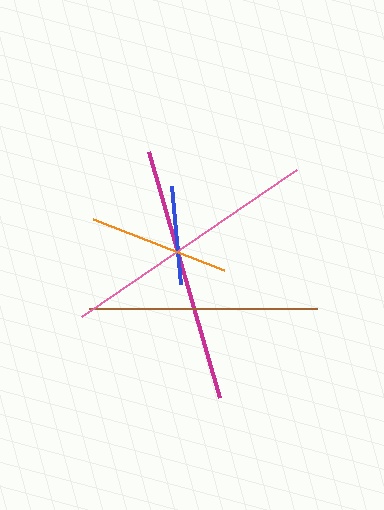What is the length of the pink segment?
The pink segment is approximately 260 pixels long.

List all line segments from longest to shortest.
From longest to shortest: pink, magenta, brown, orange, blue.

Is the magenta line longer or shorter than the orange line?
The magenta line is longer than the orange line.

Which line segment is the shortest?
The blue line is the shortest at approximately 99 pixels.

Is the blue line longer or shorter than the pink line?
The pink line is longer than the blue line.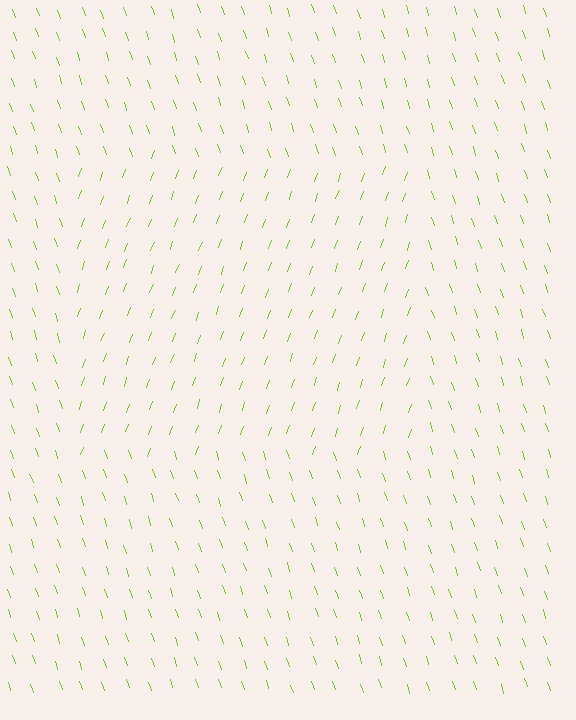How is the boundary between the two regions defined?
The boundary is defined purely by a change in line orientation (approximately 38 degrees difference). All lines are the same color and thickness.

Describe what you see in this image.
The image is filled with small lime line segments. A rectangle region in the image has lines oriented differently from the surrounding lines, creating a visible texture boundary.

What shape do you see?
I see a rectangle.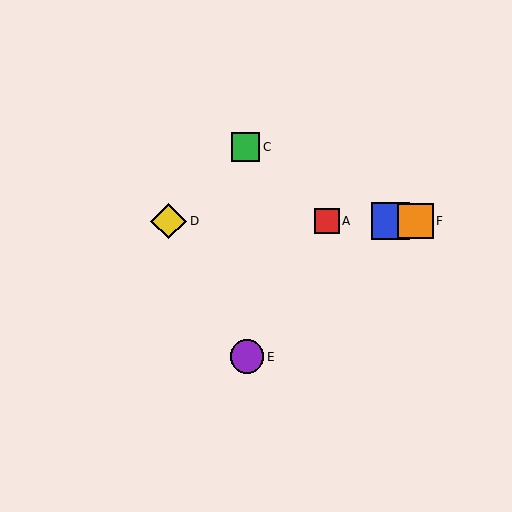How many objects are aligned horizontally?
4 objects (A, B, D, F) are aligned horizontally.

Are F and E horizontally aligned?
No, F is at y≈221 and E is at y≈357.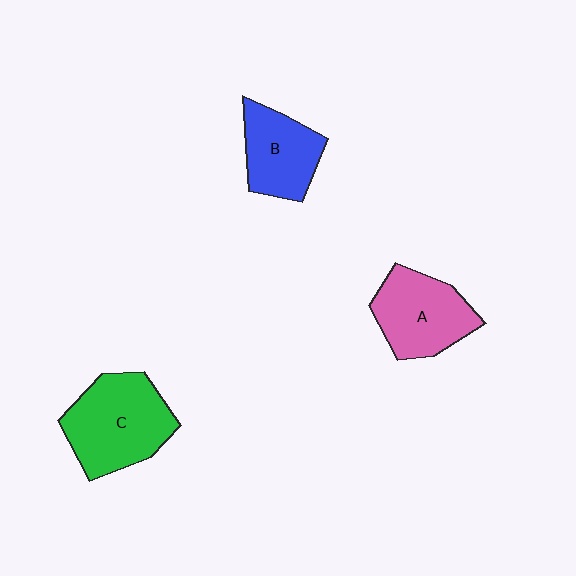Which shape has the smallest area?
Shape B (blue).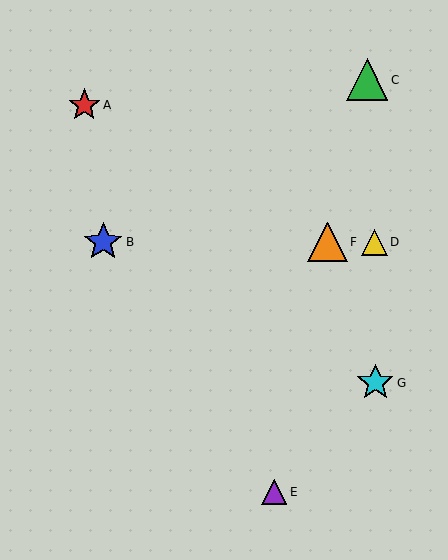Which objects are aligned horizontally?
Objects B, D, F are aligned horizontally.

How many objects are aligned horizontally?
3 objects (B, D, F) are aligned horizontally.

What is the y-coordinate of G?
Object G is at y≈383.